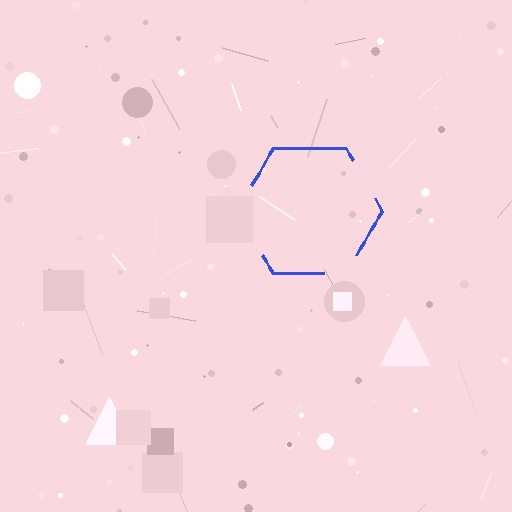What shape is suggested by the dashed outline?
The dashed outline suggests a hexagon.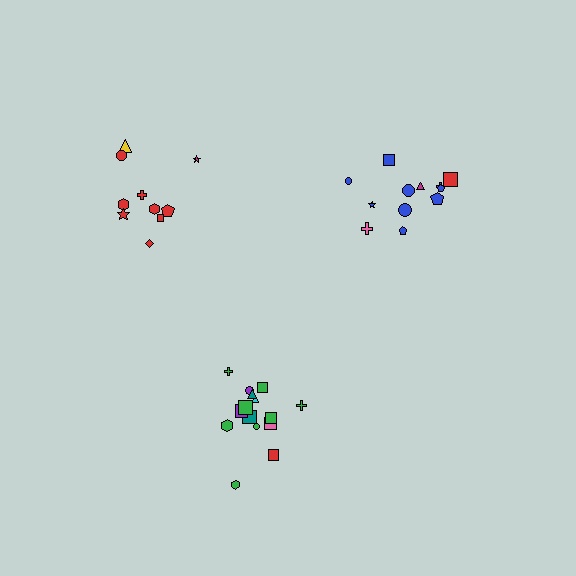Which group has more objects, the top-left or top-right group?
The top-right group.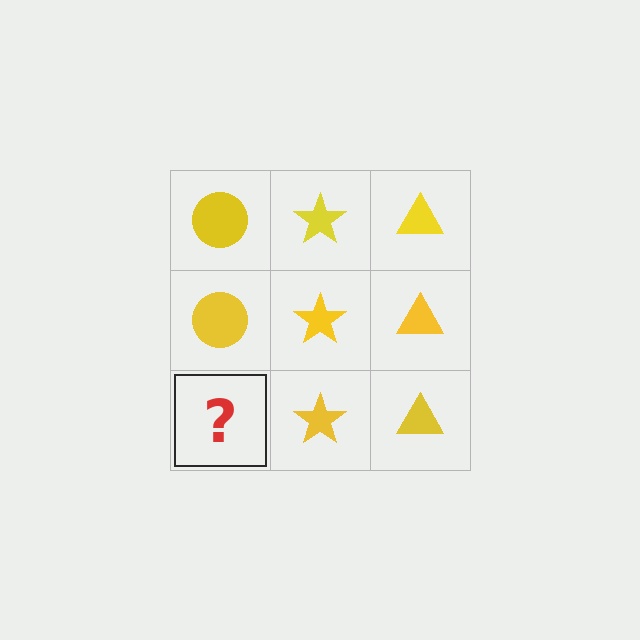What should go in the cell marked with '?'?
The missing cell should contain a yellow circle.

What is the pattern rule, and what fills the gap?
The rule is that each column has a consistent shape. The gap should be filled with a yellow circle.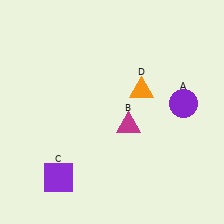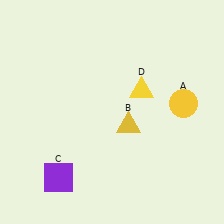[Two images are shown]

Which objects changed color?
A changed from purple to yellow. B changed from magenta to yellow. D changed from orange to yellow.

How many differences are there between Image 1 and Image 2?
There are 3 differences between the two images.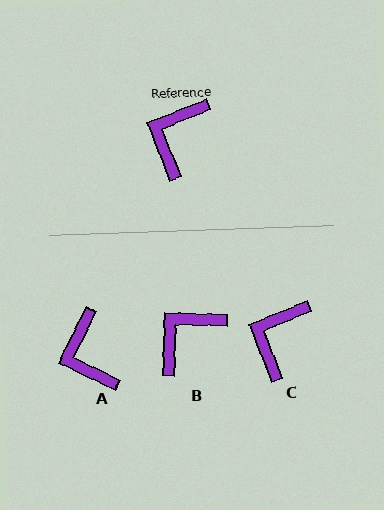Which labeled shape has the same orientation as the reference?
C.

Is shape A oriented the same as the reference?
No, it is off by about 42 degrees.